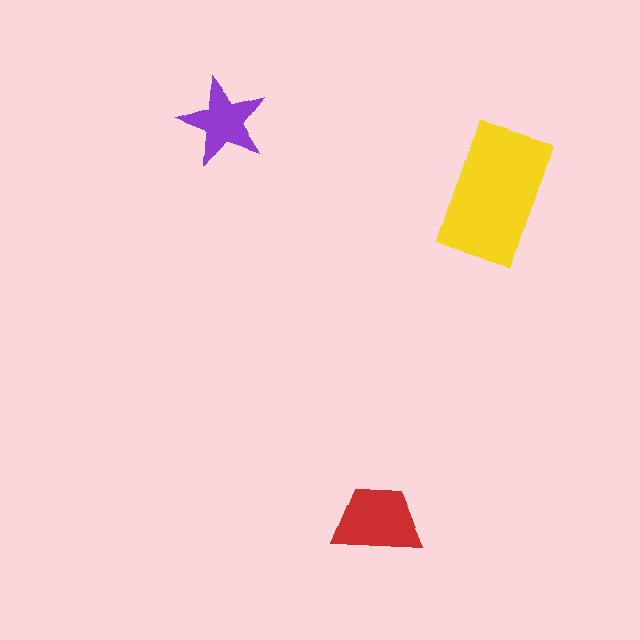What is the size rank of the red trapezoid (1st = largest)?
2nd.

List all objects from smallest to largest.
The purple star, the red trapezoid, the yellow rectangle.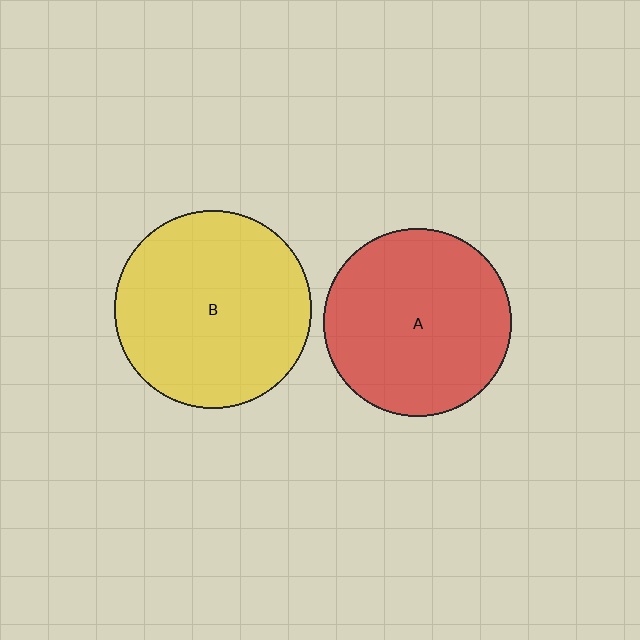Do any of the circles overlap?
No, none of the circles overlap.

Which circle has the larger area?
Circle B (yellow).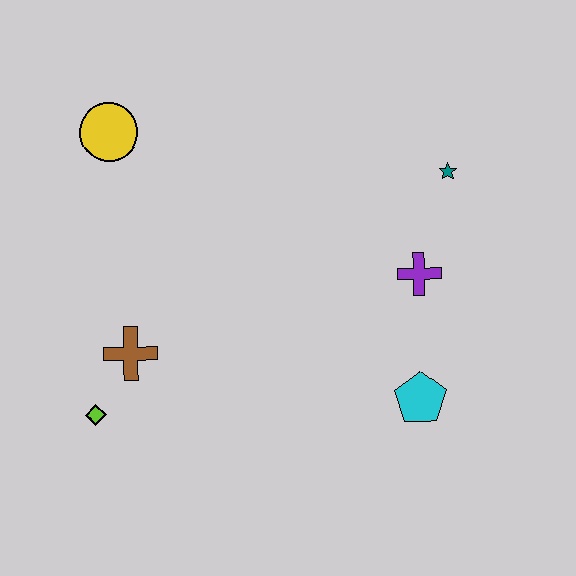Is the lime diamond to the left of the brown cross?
Yes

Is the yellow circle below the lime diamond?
No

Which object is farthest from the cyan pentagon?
The yellow circle is farthest from the cyan pentagon.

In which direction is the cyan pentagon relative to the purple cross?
The cyan pentagon is below the purple cross.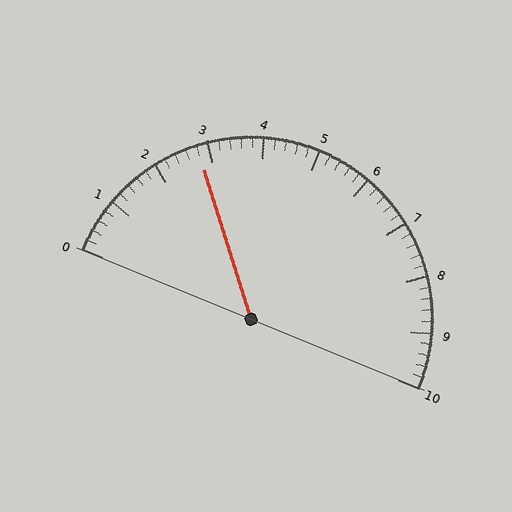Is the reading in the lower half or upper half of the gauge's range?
The reading is in the lower half of the range (0 to 10).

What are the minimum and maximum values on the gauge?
The gauge ranges from 0 to 10.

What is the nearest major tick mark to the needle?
The nearest major tick mark is 3.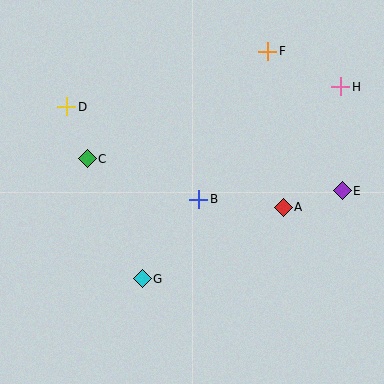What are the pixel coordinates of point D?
Point D is at (67, 107).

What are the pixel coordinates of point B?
Point B is at (199, 199).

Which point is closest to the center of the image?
Point B at (199, 199) is closest to the center.